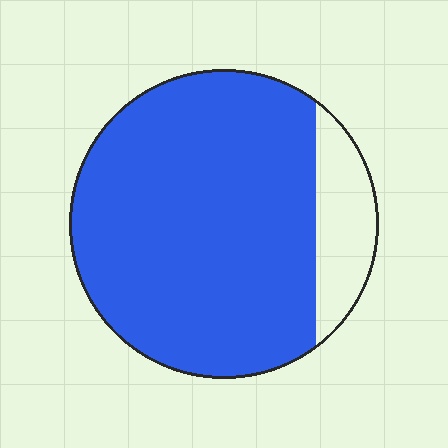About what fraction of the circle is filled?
About seven eighths (7/8).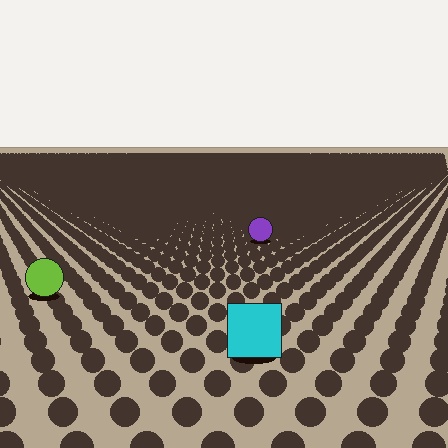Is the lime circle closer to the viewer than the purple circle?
Yes. The lime circle is closer — you can tell from the texture gradient: the ground texture is coarser near it.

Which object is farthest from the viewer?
The purple circle is farthest from the viewer. It appears smaller and the ground texture around it is denser.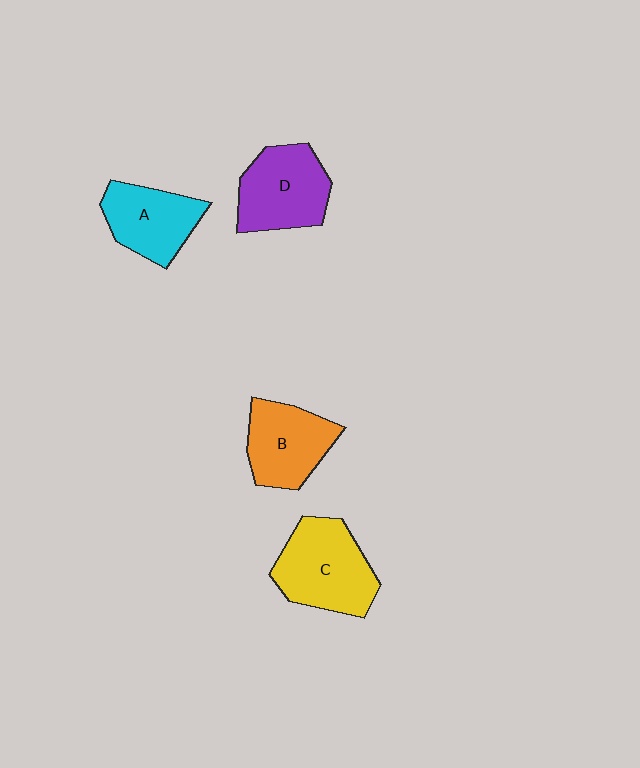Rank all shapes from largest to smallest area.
From largest to smallest: C (yellow), D (purple), B (orange), A (cyan).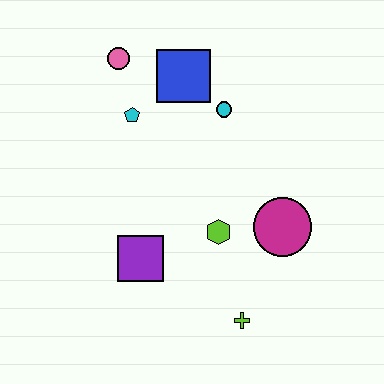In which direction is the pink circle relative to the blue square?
The pink circle is to the left of the blue square.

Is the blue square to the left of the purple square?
No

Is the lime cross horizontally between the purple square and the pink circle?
No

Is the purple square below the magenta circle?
Yes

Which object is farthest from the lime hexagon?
The pink circle is farthest from the lime hexagon.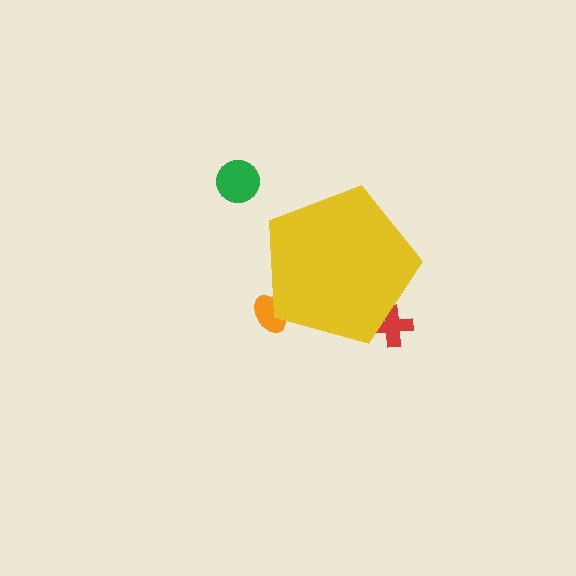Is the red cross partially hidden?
Yes, the red cross is partially hidden behind the yellow pentagon.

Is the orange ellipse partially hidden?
Yes, the orange ellipse is partially hidden behind the yellow pentagon.